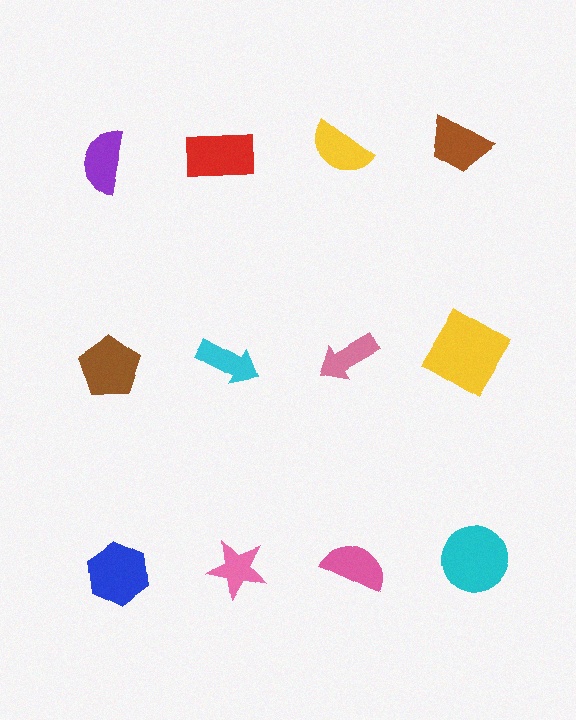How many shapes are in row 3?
4 shapes.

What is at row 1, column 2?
A red rectangle.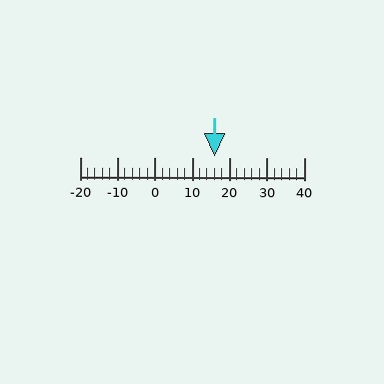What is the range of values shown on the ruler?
The ruler shows values from -20 to 40.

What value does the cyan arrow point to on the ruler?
The cyan arrow points to approximately 16.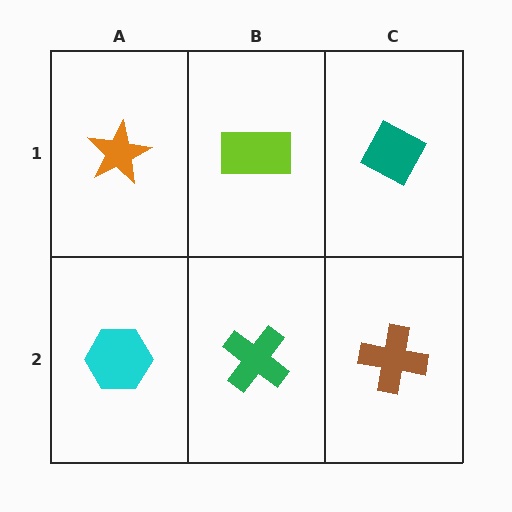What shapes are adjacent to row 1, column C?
A brown cross (row 2, column C), a lime rectangle (row 1, column B).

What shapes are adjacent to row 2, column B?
A lime rectangle (row 1, column B), a cyan hexagon (row 2, column A), a brown cross (row 2, column C).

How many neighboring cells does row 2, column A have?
2.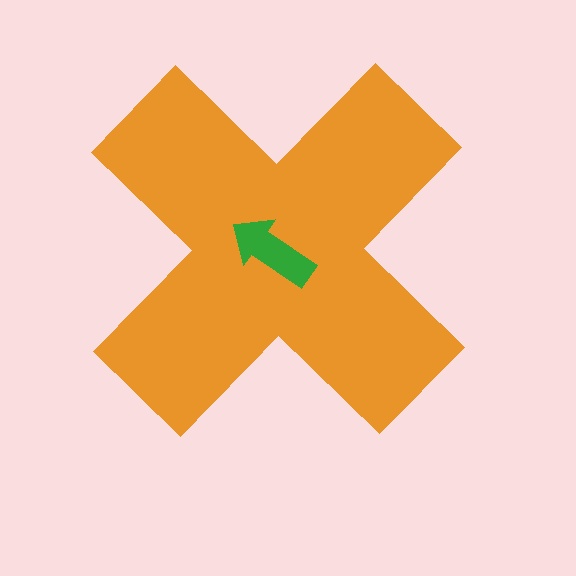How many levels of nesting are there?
2.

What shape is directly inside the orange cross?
The green arrow.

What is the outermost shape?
The orange cross.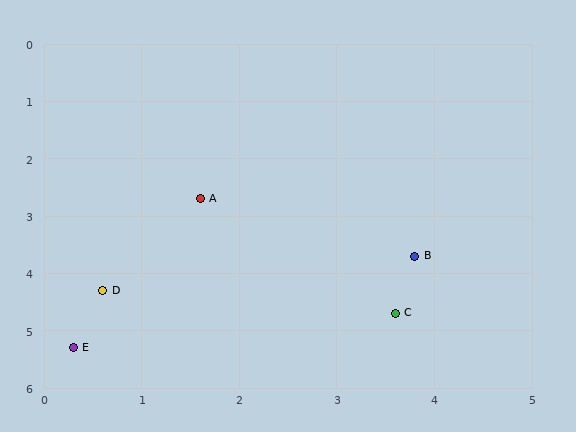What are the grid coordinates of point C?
Point C is at approximately (3.6, 4.7).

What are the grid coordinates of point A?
Point A is at approximately (1.6, 2.7).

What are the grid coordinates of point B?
Point B is at approximately (3.8, 3.7).